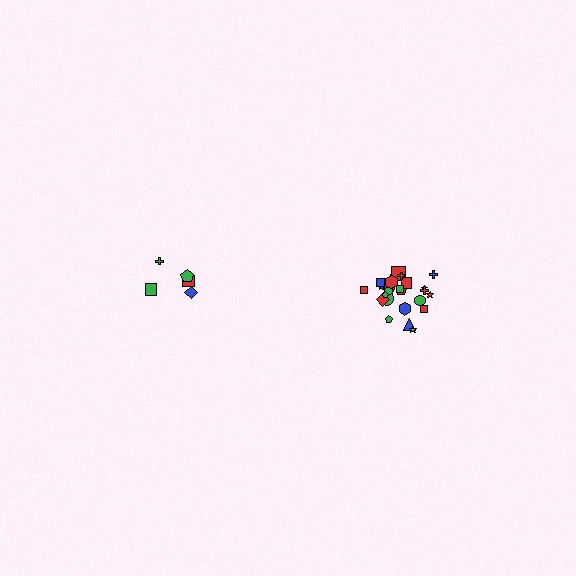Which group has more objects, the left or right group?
The right group.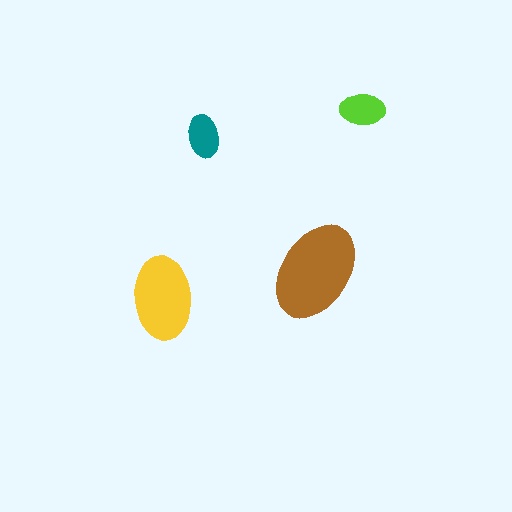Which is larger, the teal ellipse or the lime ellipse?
The lime one.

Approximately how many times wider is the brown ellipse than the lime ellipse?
About 2 times wider.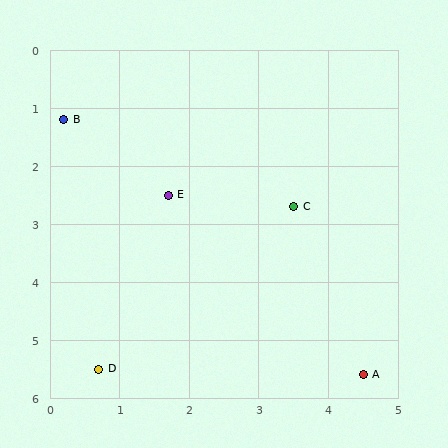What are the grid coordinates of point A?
Point A is at approximately (4.5, 5.6).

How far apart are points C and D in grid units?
Points C and D are about 4.0 grid units apart.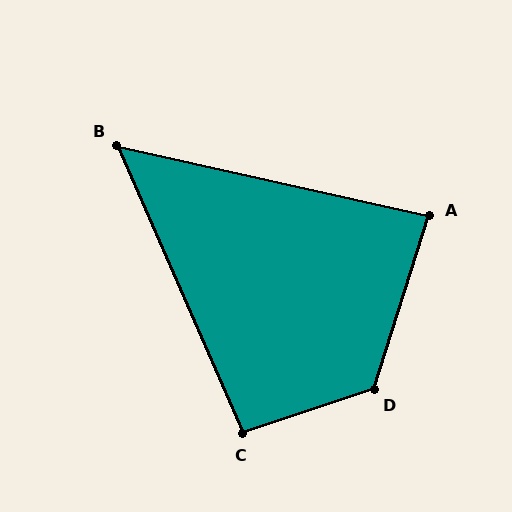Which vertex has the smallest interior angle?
B, at approximately 54 degrees.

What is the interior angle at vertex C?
Approximately 95 degrees (obtuse).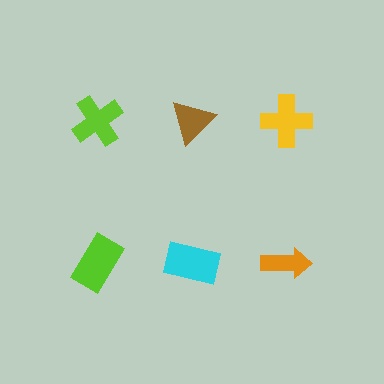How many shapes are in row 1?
3 shapes.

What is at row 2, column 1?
A lime rectangle.